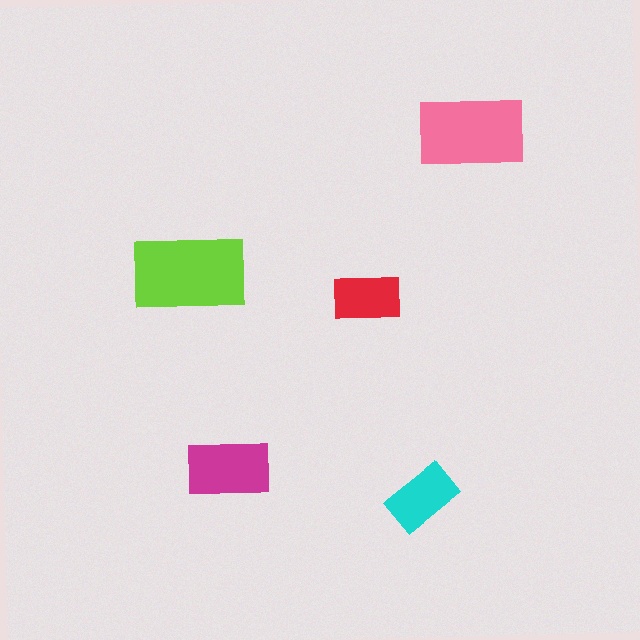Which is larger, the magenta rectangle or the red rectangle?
The magenta one.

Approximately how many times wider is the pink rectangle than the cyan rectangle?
About 1.5 times wider.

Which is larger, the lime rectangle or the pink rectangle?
The lime one.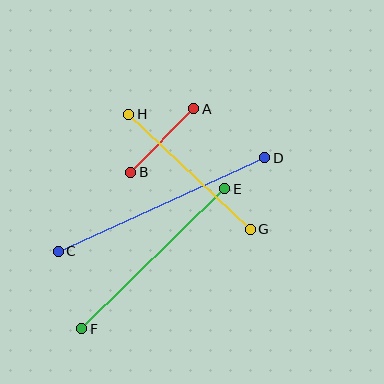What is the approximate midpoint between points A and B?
The midpoint is at approximately (162, 140) pixels.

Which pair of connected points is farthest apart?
Points C and D are farthest apart.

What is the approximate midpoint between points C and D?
The midpoint is at approximately (162, 204) pixels.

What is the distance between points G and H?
The distance is approximately 168 pixels.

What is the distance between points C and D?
The distance is approximately 227 pixels.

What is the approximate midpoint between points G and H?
The midpoint is at approximately (189, 172) pixels.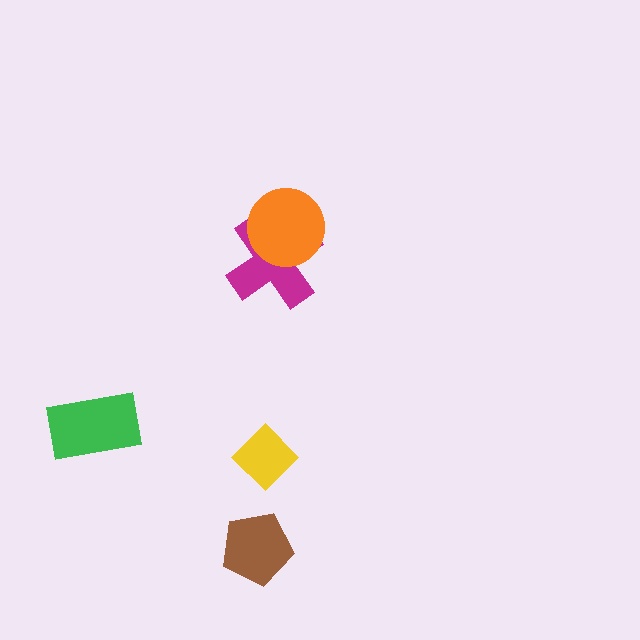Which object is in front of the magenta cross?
The orange circle is in front of the magenta cross.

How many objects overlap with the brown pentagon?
0 objects overlap with the brown pentagon.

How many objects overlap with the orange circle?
1 object overlaps with the orange circle.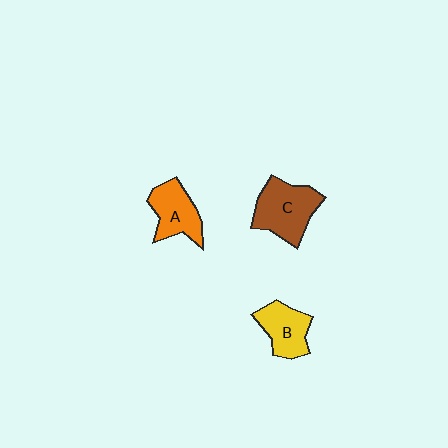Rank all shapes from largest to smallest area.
From largest to smallest: C (brown), A (orange), B (yellow).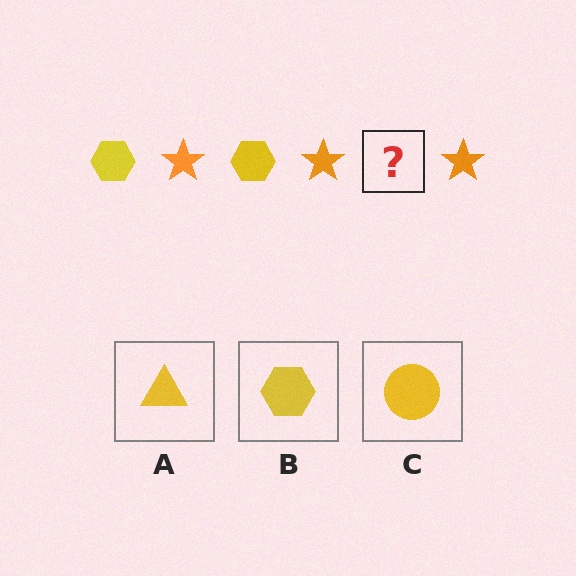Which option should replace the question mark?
Option B.